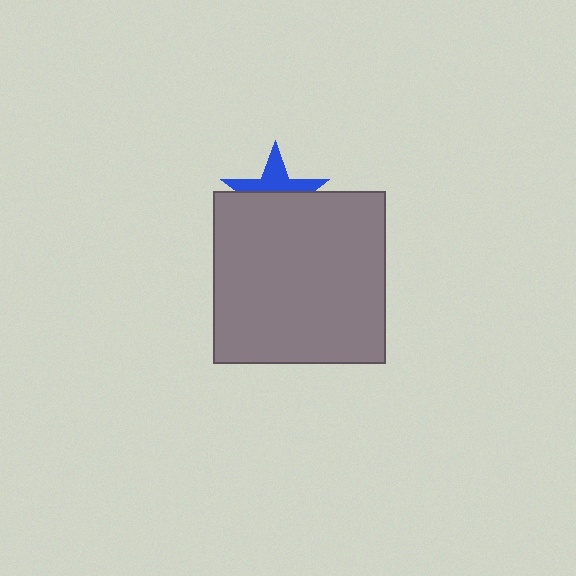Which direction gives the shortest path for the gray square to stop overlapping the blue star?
Moving down gives the shortest separation.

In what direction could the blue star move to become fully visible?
The blue star could move up. That would shift it out from behind the gray square entirely.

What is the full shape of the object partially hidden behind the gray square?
The partially hidden object is a blue star.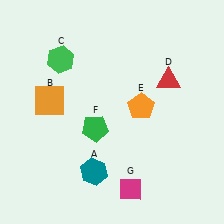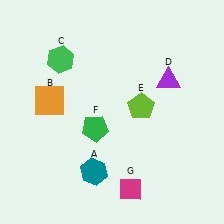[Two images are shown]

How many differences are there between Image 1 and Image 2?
There are 2 differences between the two images.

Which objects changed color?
D changed from red to purple. E changed from orange to lime.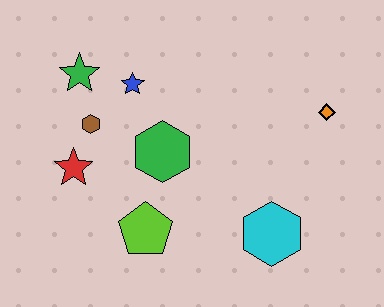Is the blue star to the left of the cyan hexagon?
Yes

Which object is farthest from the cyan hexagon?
The green star is farthest from the cyan hexagon.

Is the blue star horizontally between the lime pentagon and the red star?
Yes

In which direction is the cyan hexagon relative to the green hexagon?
The cyan hexagon is to the right of the green hexagon.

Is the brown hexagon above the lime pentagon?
Yes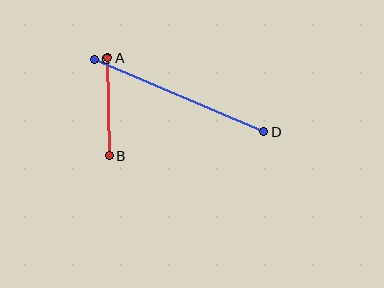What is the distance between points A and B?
The distance is approximately 98 pixels.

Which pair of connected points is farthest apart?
Points C and D are farthest apart.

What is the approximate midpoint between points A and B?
The midpoint is at approximately (109, 107) pixels.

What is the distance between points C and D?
The distance is approximately 184 pixels.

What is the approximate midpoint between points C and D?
The midpoint is at approximately (179, 95) pixels.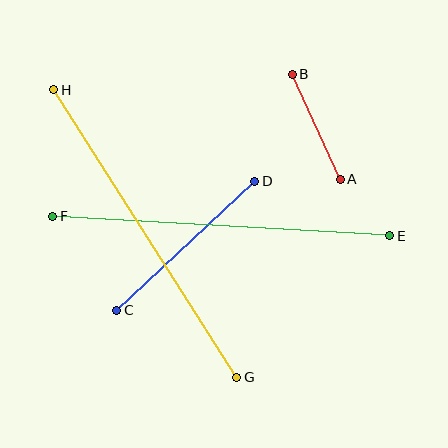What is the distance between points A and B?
The distance is approximately 116 pixels.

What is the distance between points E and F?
The distance is approximately 338 pixels.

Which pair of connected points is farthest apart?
Points G and H are farthest apart.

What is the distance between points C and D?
The distance is approximately 189 pixels.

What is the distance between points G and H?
The distance is approximately 341 pixels.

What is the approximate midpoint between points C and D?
The midpoint is at approximately (186, 246) pixels.